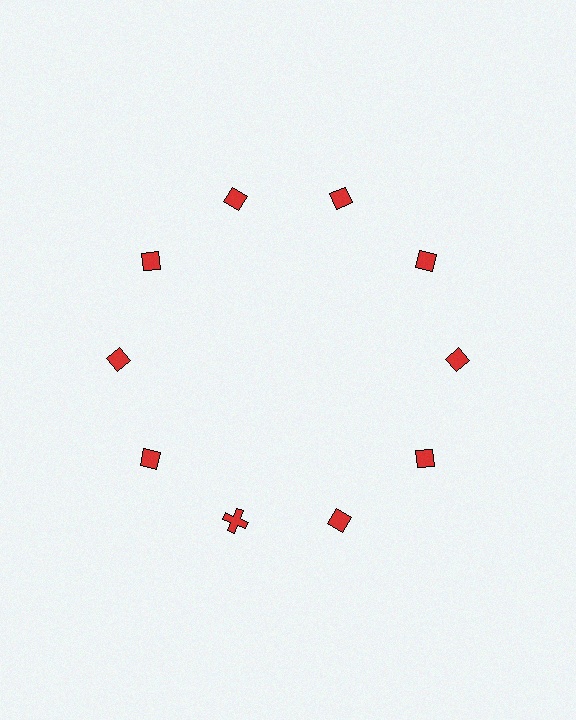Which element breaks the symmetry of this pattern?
The red cross at roughly the 7 o'clock position breaks the symmetry. All other shapes are red diamonds.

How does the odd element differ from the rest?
It has a different shape: cross instead of diamond.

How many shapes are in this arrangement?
There are 10 shapes arranged in a ring pattern.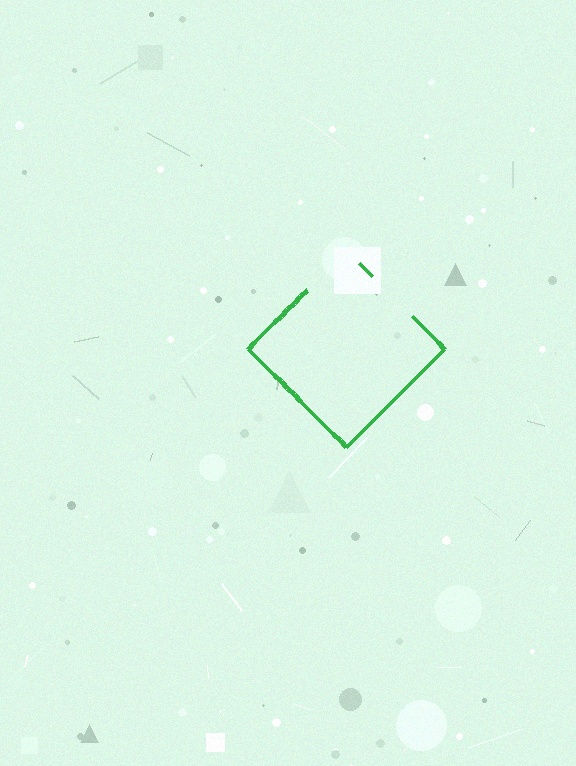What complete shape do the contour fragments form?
The contour fragments form a diamond.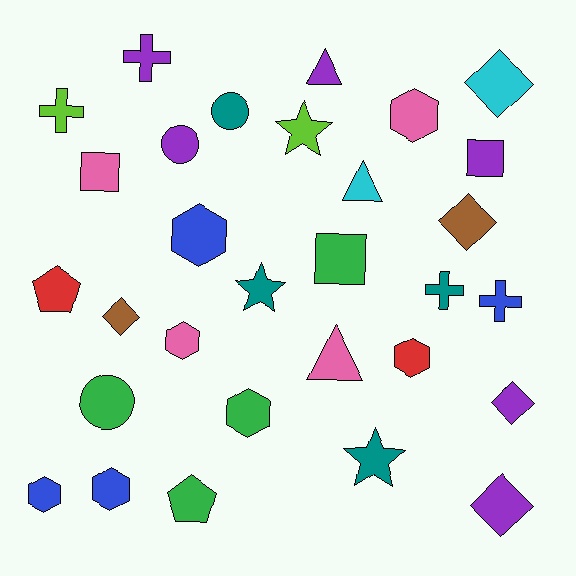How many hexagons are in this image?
There are 7 hexagons.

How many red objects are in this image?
There are 2 red objects.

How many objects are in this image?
There are 30 objects.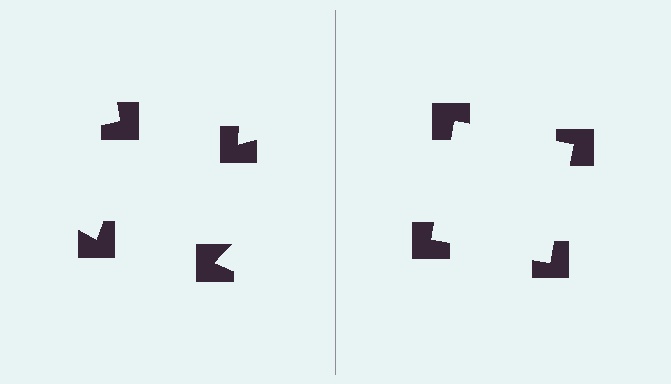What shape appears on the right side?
An illusory square.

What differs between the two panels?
The notched squares are positioned identically on both sides; only the wedge orientations differ. On the right they align to a square; on the left they are misaligned.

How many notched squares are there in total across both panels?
8 — 4 on each side.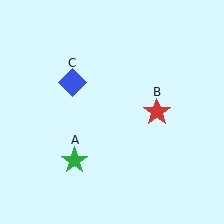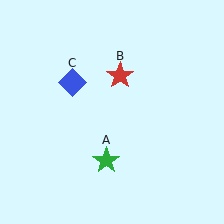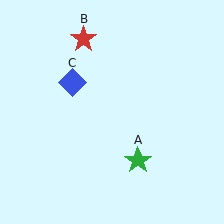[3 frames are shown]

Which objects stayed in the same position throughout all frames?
Blue diamond (object C) remained stationary.